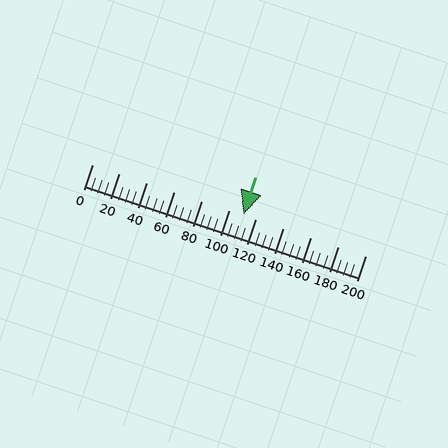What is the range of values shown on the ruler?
The ruler shows values from 0 to 200.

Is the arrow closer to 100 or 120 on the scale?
The arrow is closer to 120.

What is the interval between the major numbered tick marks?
The major tick marks are spaced 20 units apart.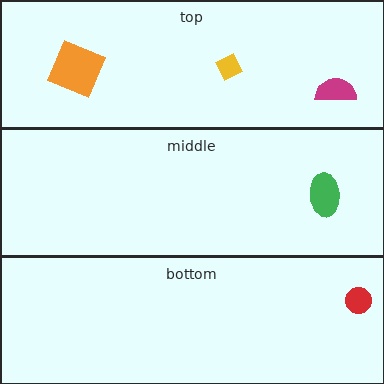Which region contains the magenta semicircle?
The top region.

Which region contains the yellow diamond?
The top region.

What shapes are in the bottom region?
The red circle.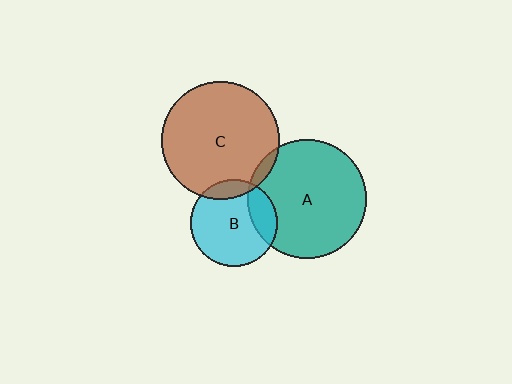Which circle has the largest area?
Circle A (teal).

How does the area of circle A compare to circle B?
Approximately 1.9 times.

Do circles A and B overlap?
Yes.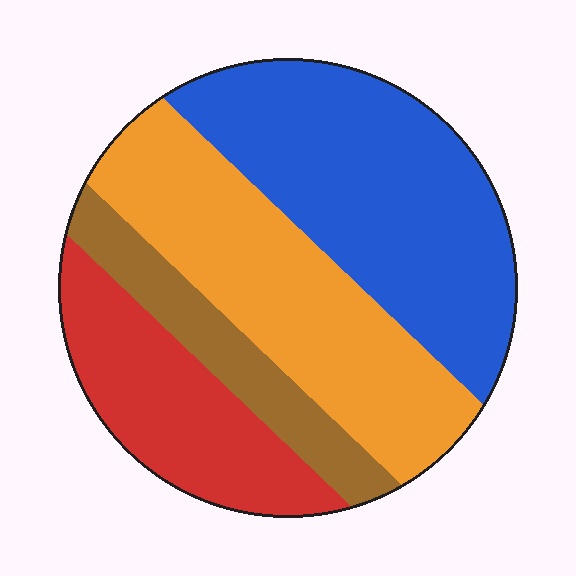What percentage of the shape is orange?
Orange takes up about one third (1/3) of the shape.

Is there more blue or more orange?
Blue.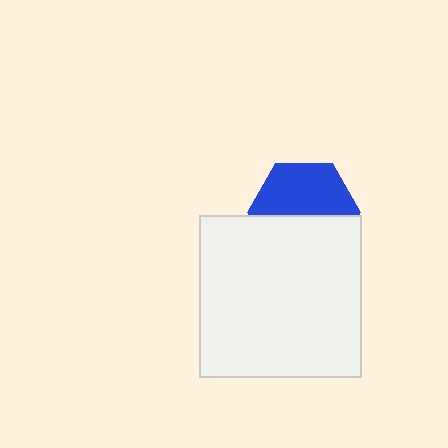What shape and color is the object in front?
The object in front is a white square.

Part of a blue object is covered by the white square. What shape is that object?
It is a hexagon.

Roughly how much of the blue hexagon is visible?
About half of it is visible (roughly 54%).